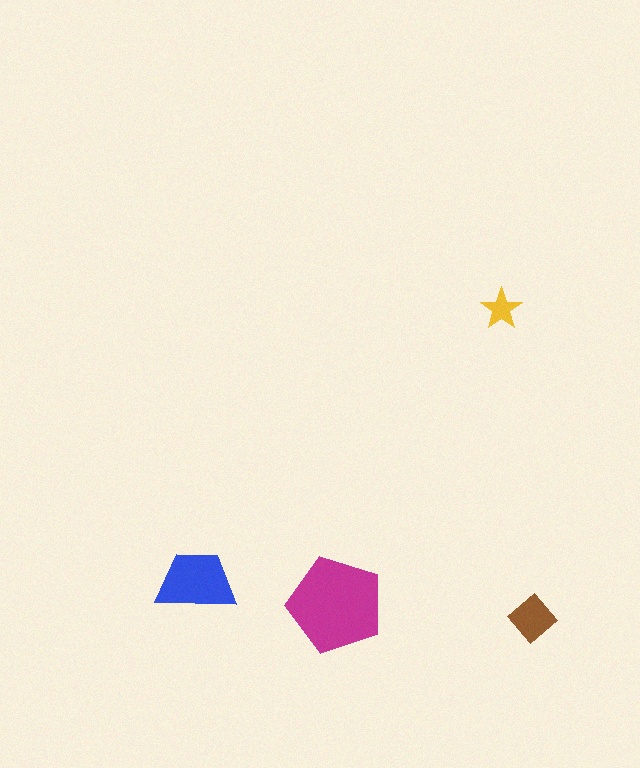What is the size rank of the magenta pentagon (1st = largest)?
1st.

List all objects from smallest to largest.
The yellow star, the brown diamond, the blue trapezoid, the magenta pentagon.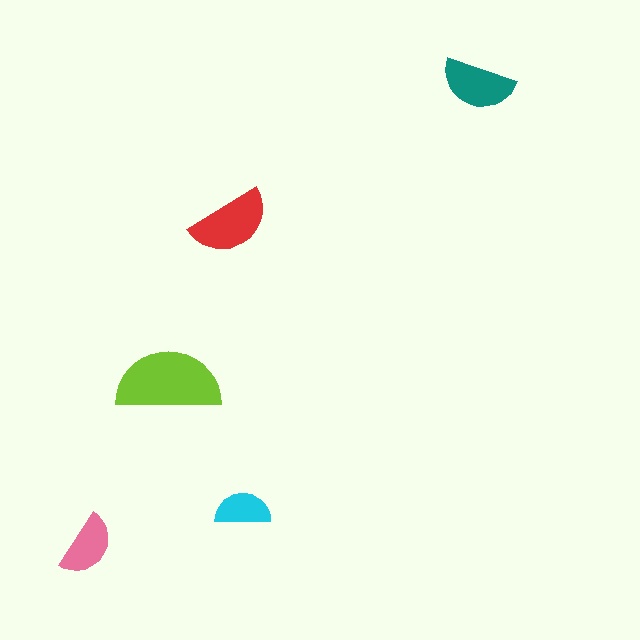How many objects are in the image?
There are 5 objects in the image.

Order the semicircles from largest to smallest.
the lime one, the red one, the teal one, the pink one, the cyan one.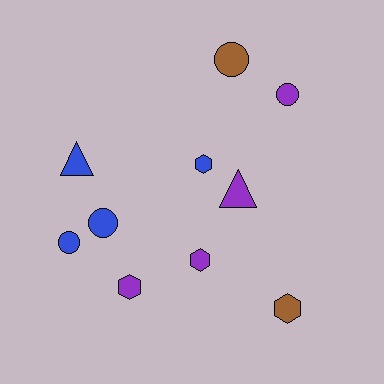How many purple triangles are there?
There is 1 purple triangle.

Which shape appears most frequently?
Circle, with 4 objects.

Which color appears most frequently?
Purple, with 4 objects.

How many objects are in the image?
There are 10 objects.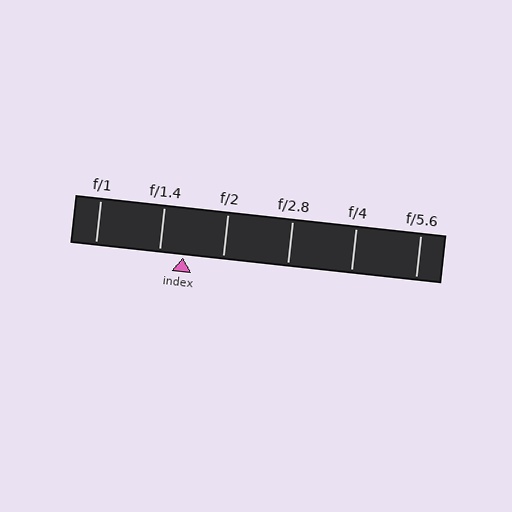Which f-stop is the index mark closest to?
The index mark is closest to f/1.4.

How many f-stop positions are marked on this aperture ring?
There are 6 f-stop positions marked.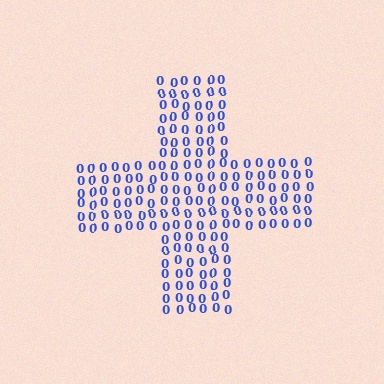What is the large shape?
The large shape is a cross.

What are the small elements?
The small elements are digit 0's.